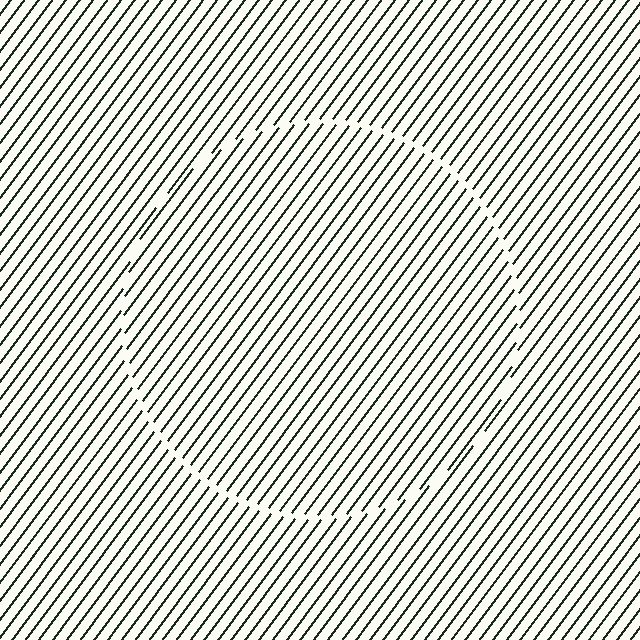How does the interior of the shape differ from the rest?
The interior of the shape contains the same grating, shifted by half a period — the contour is defined by the phase discontinuity where line-ends from the inner and outer gratings abut.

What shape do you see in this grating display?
An illusory circle. The interior of the shape contains the same grating, shifted by half a period — the contour is defined by the phase discontinuity where line-ends from the inner and outer gratings abut.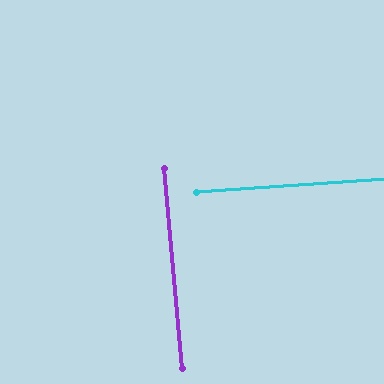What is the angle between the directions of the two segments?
Approximately 89 degrees.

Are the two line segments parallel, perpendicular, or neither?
Perpendicular — they meet at approximately 89°.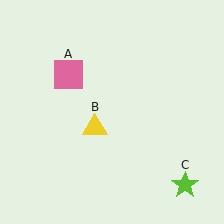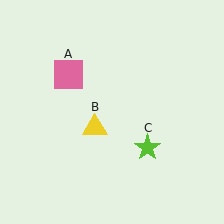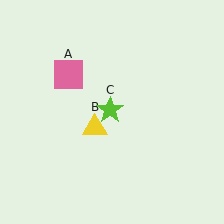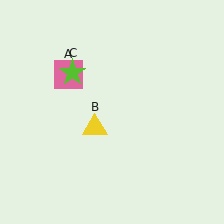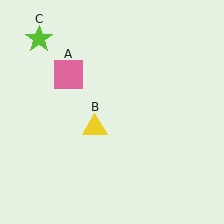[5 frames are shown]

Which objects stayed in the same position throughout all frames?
Pink square (object A) and yellow triangle (object B) remained stationary.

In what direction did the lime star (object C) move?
The lime star (object C) moved up and to the left.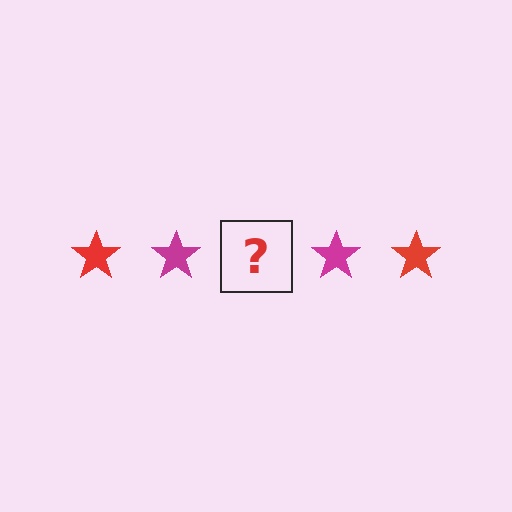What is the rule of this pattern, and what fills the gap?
The rule is that the pattern cycles through red, magenta stars. The gap should be filled with a red star.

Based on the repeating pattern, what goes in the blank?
The blank should be a red star.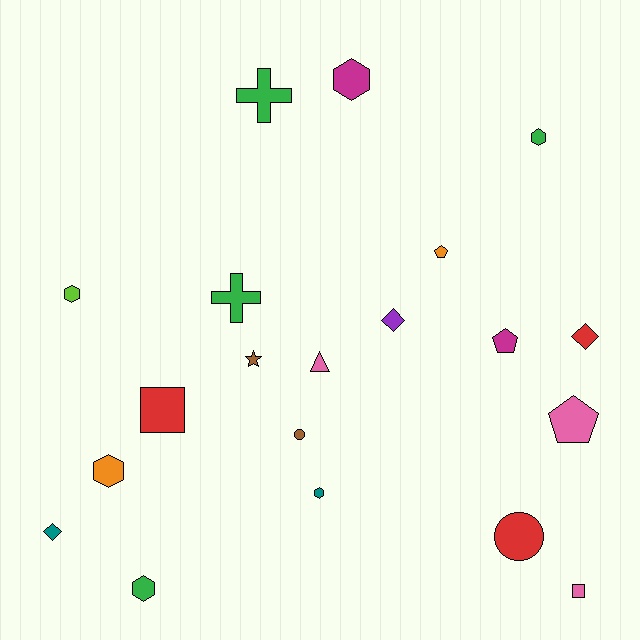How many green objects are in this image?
There are 4 green objects.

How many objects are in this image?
There are 20 objects.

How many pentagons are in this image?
There are 3 pentagons.